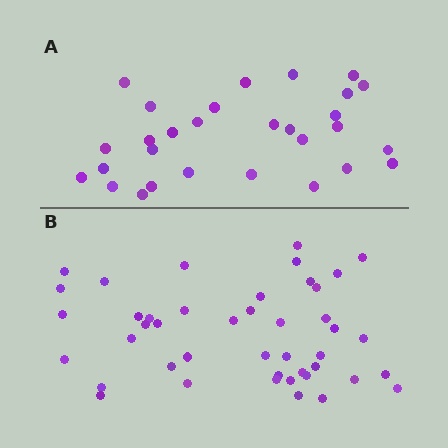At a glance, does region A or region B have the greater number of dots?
Region B (the bottom region) has more dots.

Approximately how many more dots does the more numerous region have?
Region B has approximately 15 more dots than region A.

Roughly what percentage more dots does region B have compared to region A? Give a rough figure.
About 50% more.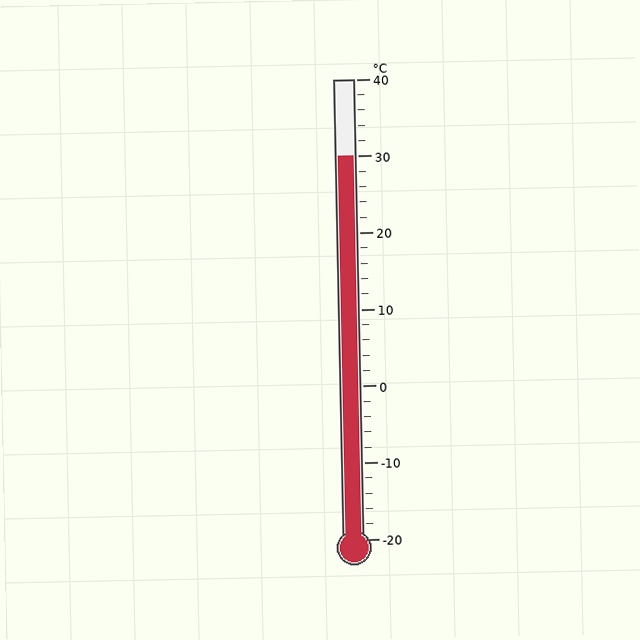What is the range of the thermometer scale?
The thermometer scale ranges from -20°C to 40°C.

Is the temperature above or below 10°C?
The temperature is above 10°C.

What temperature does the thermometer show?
The thermometer shows approximately 30°C.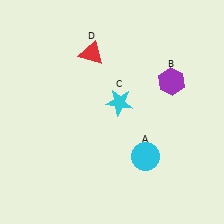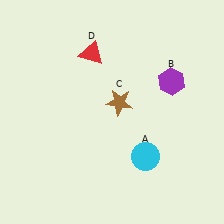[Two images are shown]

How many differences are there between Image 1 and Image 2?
There is 1 difference between the two images.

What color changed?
The star (C) changed from cyan in Image 1 to brown in Image 2.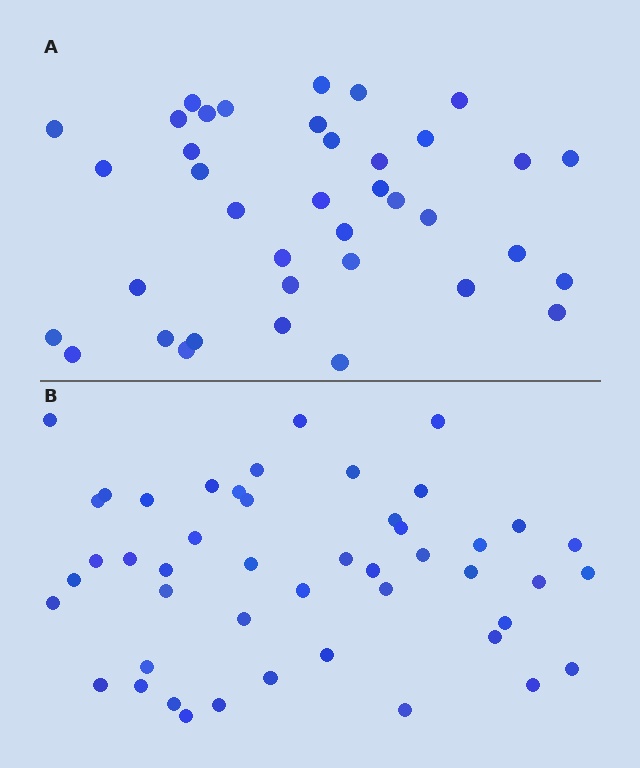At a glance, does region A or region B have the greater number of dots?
Region B (the bottom region) has more dots.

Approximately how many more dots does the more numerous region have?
Region B has roughly 8 or so more dots than region A.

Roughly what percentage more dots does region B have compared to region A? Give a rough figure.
About 25% more.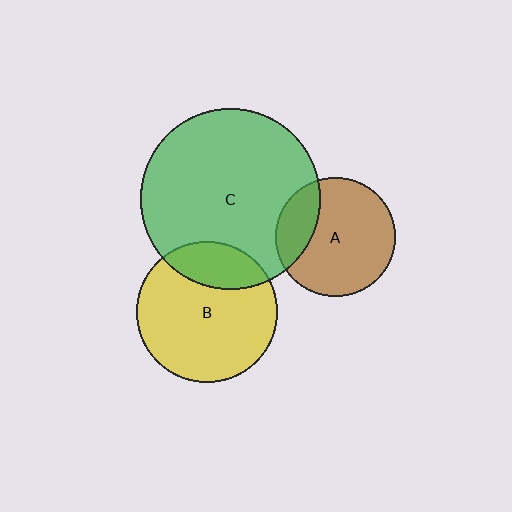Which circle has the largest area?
Circle C (green).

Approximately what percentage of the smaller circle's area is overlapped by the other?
Approximately 20%.